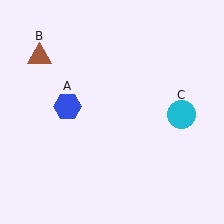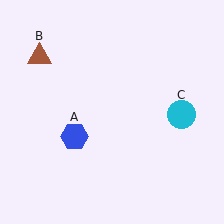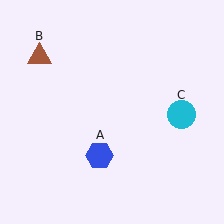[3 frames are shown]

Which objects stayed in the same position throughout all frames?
Brown triangle (object B) and cyan circle (object C) remained stationary.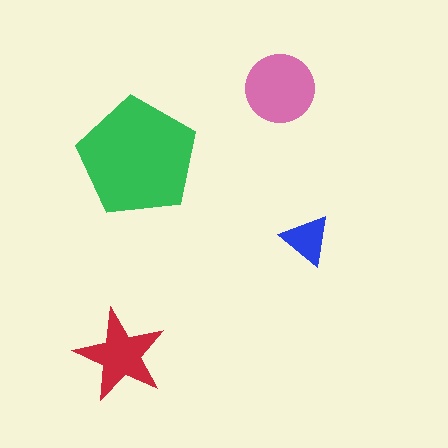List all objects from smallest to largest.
The blue triangle, the red star, the pink circle, the green pentagon.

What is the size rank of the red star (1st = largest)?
3rd.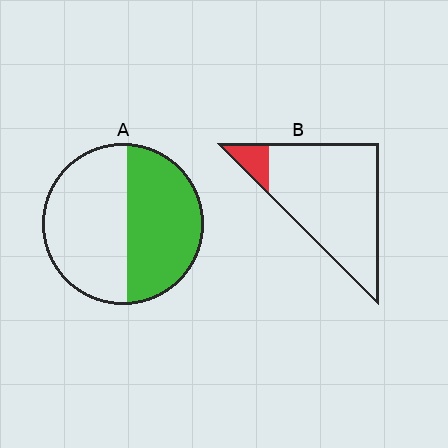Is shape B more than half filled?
No.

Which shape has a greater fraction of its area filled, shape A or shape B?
Shape A.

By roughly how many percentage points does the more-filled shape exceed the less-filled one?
By roughly 35 percentage points (A over B).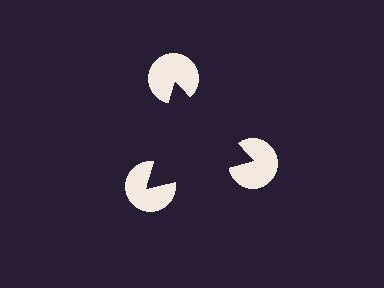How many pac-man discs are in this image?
There are 3 — one at each vertex of the illusory triangle.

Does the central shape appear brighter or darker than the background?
It typically appears slightly darker than the background, even though no actual brightness change is drawn.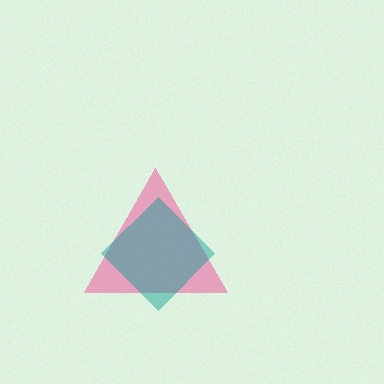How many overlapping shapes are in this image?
There are 2 overlapping shapes in the image.